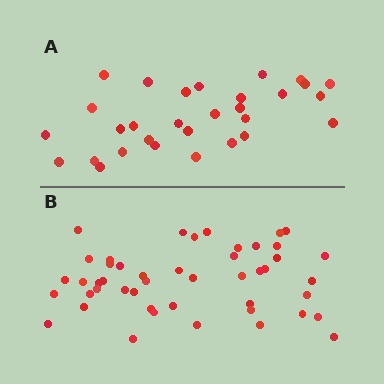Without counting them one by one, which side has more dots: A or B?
Region B (the bottom region) has more dots.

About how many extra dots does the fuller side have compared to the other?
Region B has approximately 15 more dots than region A.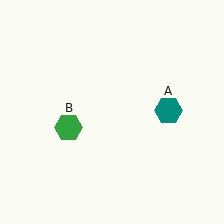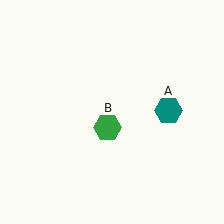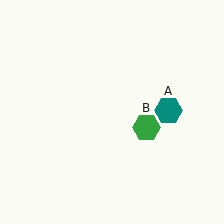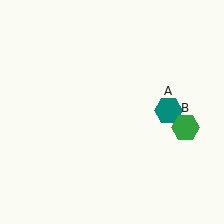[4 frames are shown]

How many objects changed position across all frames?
1 object changed position: green hexagon (object B).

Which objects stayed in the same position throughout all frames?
Teal hexagon (object A) remained stationary.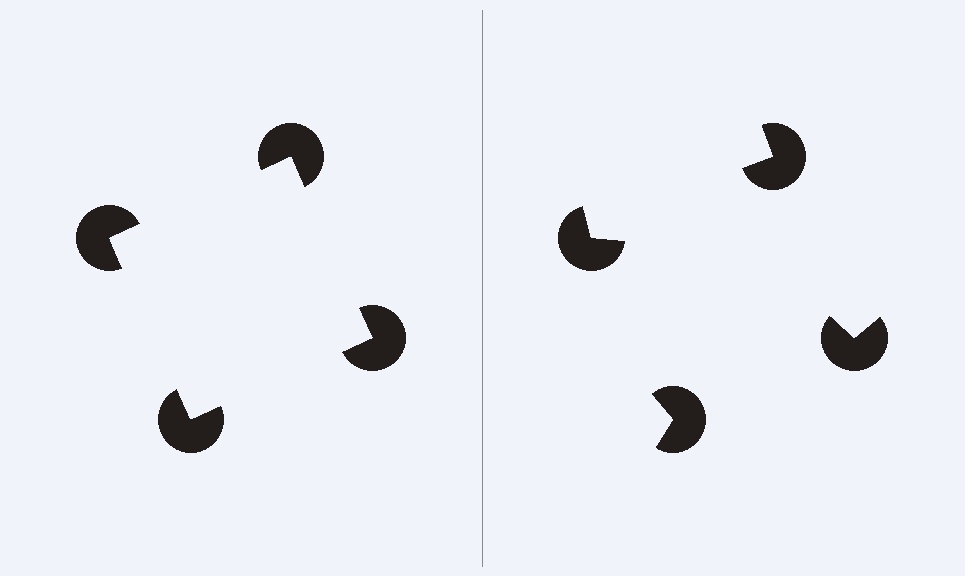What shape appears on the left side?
An illusory square.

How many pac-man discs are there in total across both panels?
8 — 4 on each side.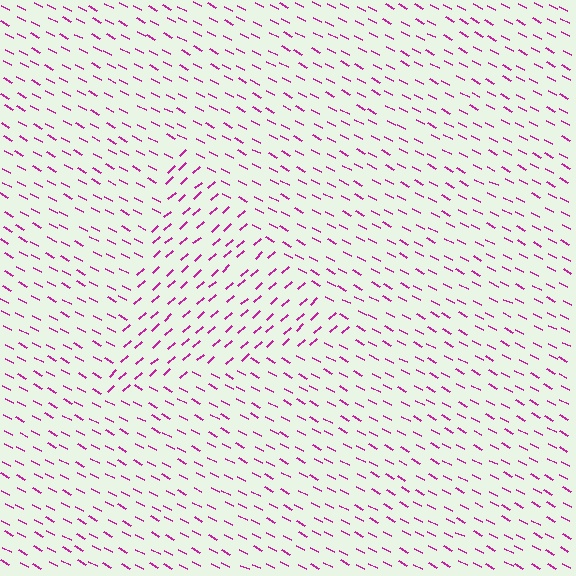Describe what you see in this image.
The image is filled with small magenta line segments. A triangle region in the image has lines oriented differently from the surrounding lines, creating a visible texture boundary.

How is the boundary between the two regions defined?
The boundary is defined purely by a change in line orientation (approximately 70 degrees difference). All lines are the same color and thickness.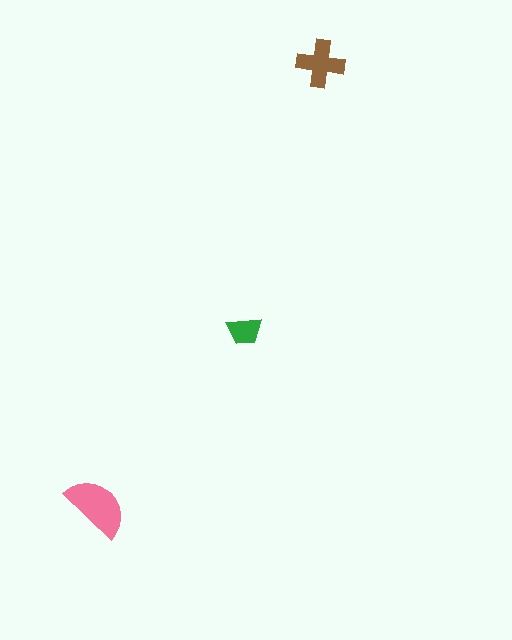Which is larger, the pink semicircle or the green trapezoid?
The pink semicircle.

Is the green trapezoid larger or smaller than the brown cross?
Smaller.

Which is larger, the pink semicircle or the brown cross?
The pink semicircle.